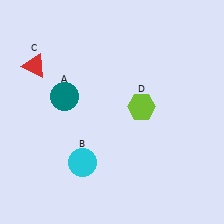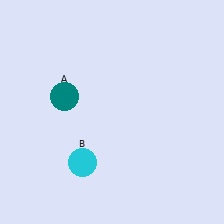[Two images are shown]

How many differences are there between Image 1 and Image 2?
There are 2 differences between the two images.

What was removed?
The lime hexagon (D), the red triangle (C) were removed in Image 2.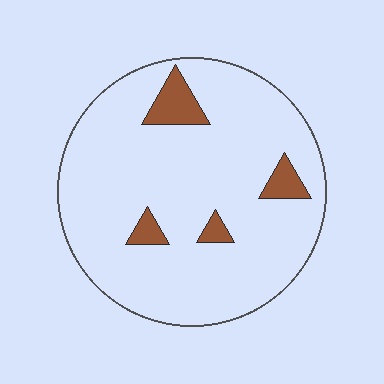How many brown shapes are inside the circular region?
4.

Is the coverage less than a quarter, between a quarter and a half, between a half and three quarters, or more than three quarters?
Less than a quarter.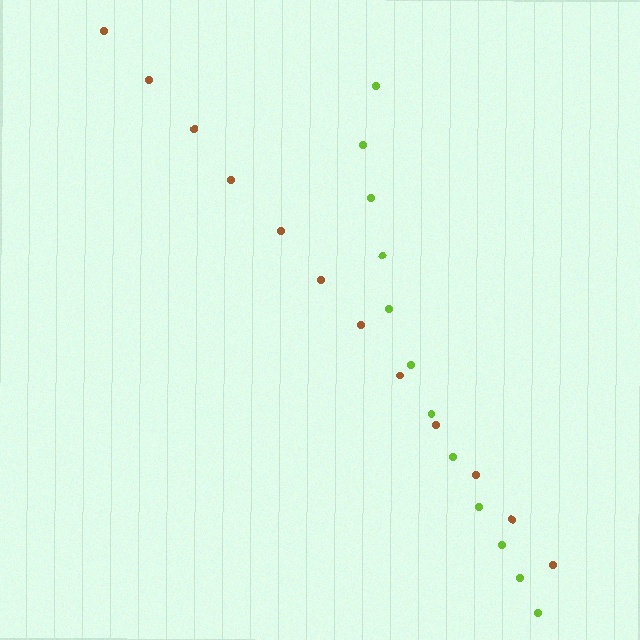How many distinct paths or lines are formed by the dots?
There are 2 distinct paths.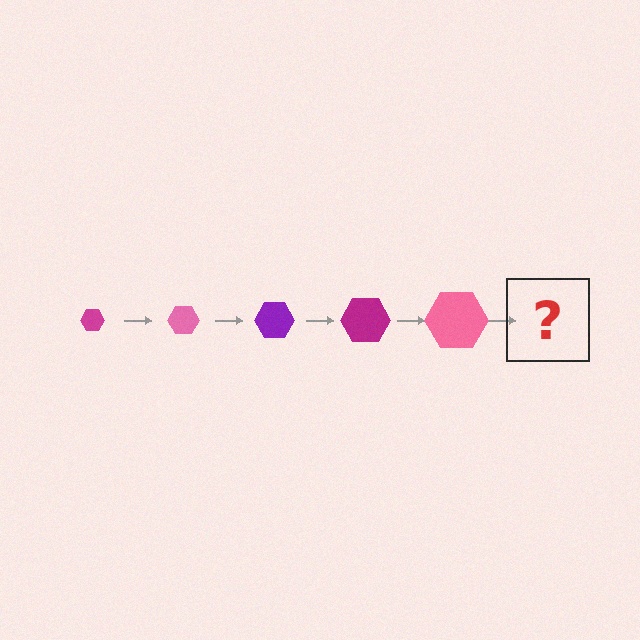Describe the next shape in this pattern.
It should be a purple hexagon, larger than the previous one.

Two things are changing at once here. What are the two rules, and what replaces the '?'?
The two rules are that the hexagon grows larger each step and the color cycles through magenta, pink, and purple. The '?' should be a purple hexagon, larger than the previous one.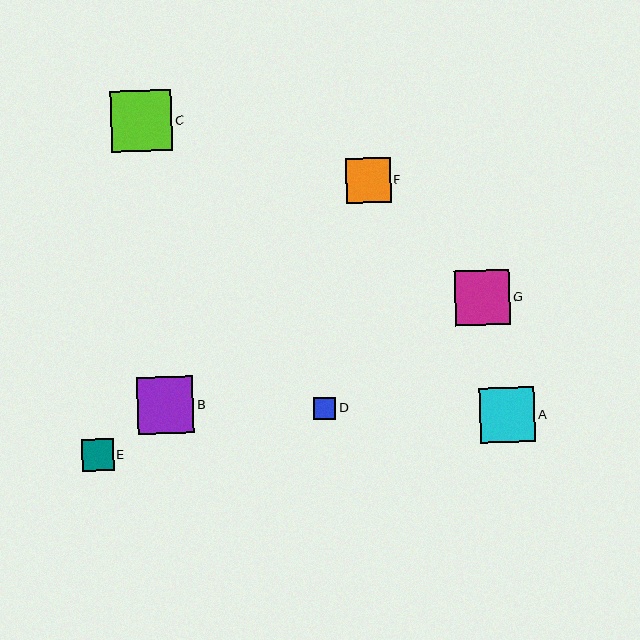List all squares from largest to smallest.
From largest to smallest: C, B, A, G, F, E, D.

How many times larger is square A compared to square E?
Square A is approximately 1.7 times the size of square E.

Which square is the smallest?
Square D is the smallest with a size of approximately 22 pixels.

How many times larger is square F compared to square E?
Square F is approximately 1.4 times the size of square E.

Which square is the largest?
Square C is the largest with a size of approximately 61 pixels.